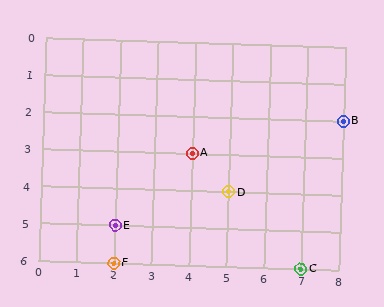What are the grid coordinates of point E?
Point E is at grid coordinates (2, 5).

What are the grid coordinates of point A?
Point A is at grid coordinates (4, 3).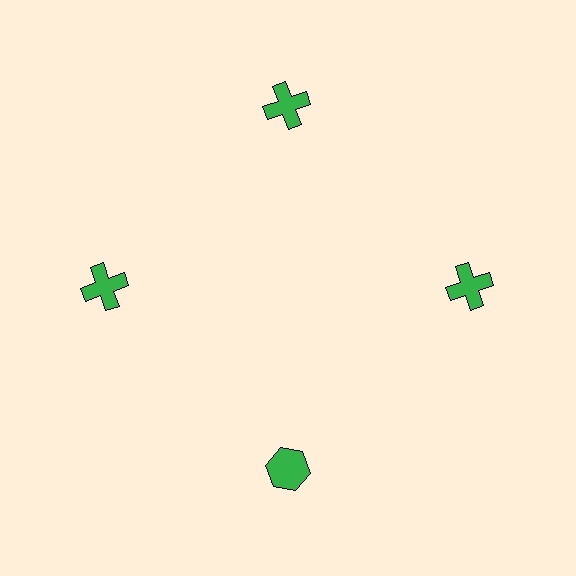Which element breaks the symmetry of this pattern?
The green hexagon at roughly the 6 o'clock position breaks the symmetry. All other shapes are green crosses.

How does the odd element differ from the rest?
It has a different shape: hexagon instead of cross.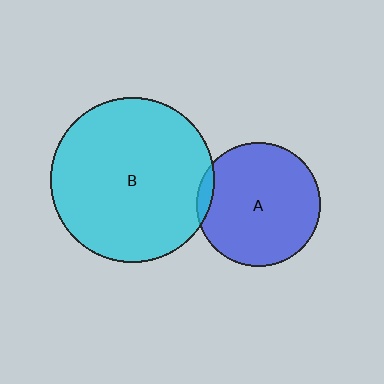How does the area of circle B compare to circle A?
Approximately 1.8 times.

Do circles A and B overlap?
Yes.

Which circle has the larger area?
Circle B (cyan).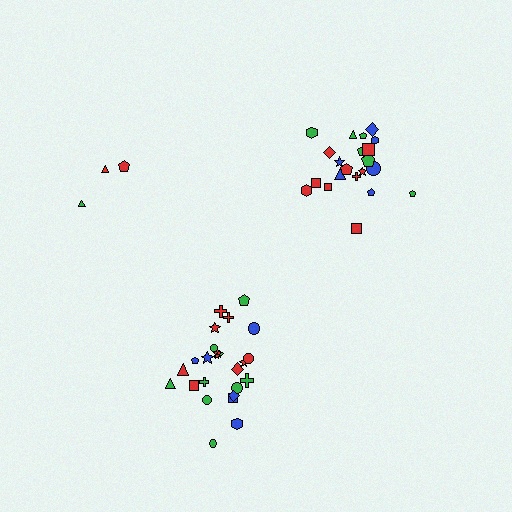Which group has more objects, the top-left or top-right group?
The top-right group.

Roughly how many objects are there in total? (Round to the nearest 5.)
Roughly 50 objects in total.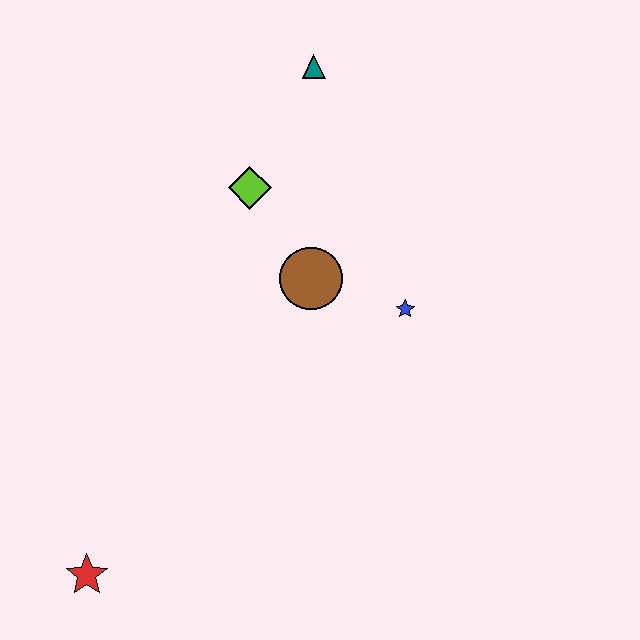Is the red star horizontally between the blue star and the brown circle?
No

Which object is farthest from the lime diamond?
The red star is farthest from the lime diamond.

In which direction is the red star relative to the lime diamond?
The red star is below the lime diamond.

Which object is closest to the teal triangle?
The lime diamond is closest to the teal triangle.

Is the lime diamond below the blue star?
No